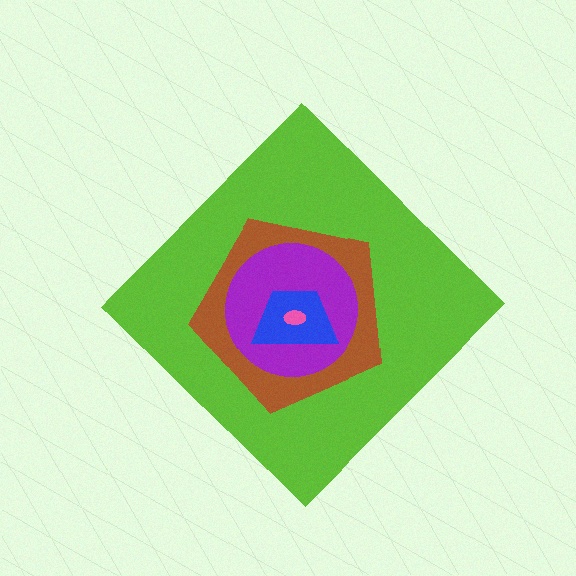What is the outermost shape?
The lime diamond.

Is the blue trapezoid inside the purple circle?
Yes.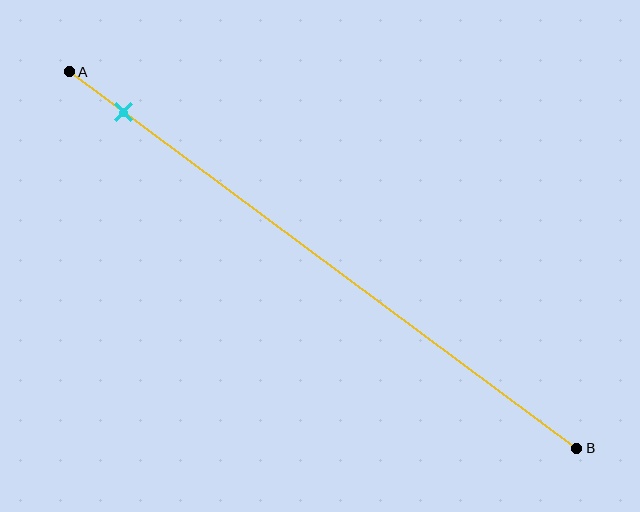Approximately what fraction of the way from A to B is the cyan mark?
The cyan mark is approximately 10% of the way from A to B.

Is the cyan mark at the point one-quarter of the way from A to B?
No, the mark is at about 10% from A, not at the 25% one-quarter point.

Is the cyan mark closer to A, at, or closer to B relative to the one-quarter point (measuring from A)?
The cyan mark is closer to point A than the one-quarter point of segment AB.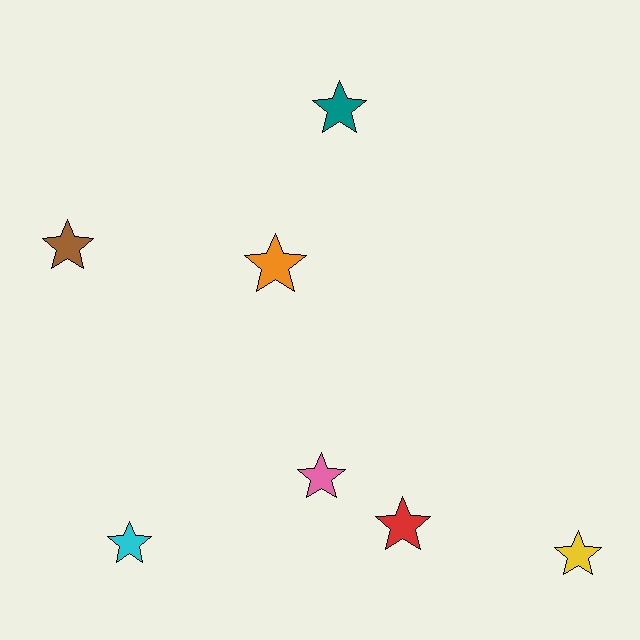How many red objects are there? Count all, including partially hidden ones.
There is 1 red object.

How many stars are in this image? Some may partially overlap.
There are 7 stars.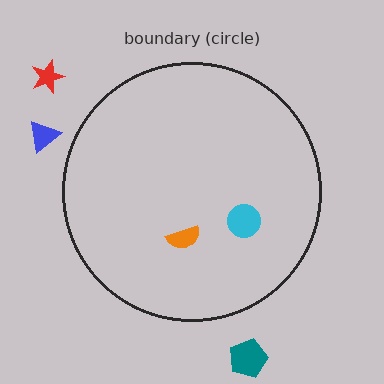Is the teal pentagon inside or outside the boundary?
Outside.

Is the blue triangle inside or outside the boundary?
Outside.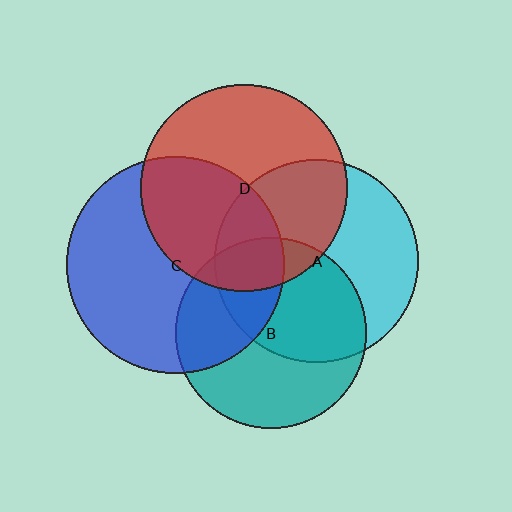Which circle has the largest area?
Circle C (blue).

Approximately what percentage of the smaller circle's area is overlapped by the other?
Approximately 35%.